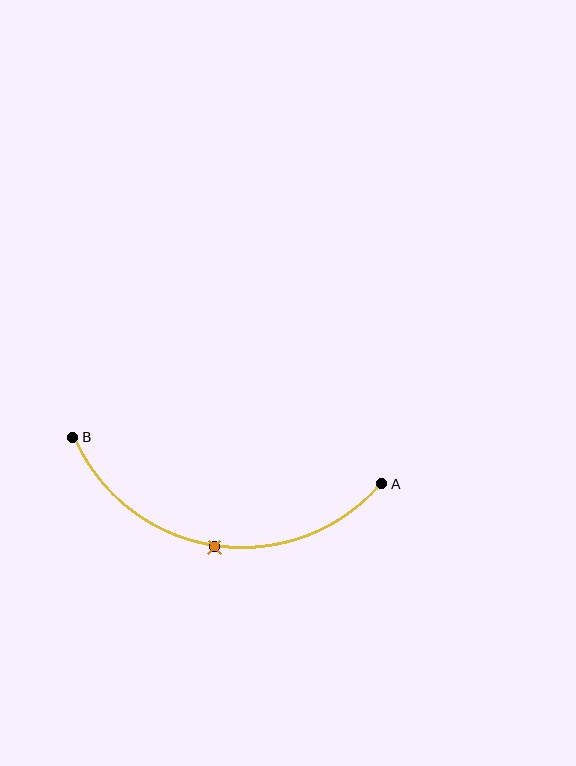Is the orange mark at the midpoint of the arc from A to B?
Yes. The orange mark lies on the arc at equal arc-length from both A and B — it is the arc midpoint.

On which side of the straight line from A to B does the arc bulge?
The arc bulges below the straight line connecting A and B.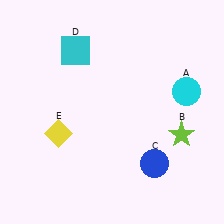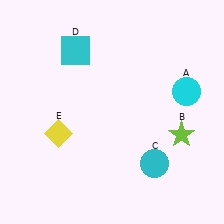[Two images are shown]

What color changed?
The circle (C) changed from blue in Image 1 to cyan in Image 2.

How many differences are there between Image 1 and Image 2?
There is 1 difference between the two images.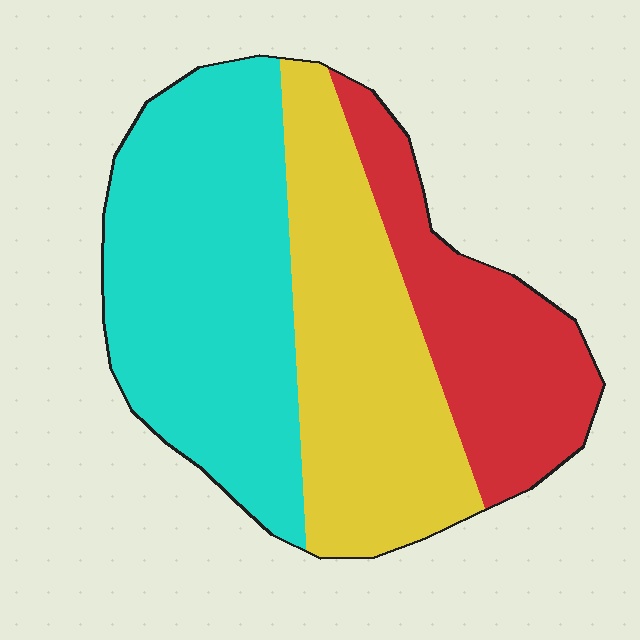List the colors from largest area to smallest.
From largest to smallest: cyan, yellow, red.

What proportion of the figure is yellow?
Yellow covers 34% of the figure.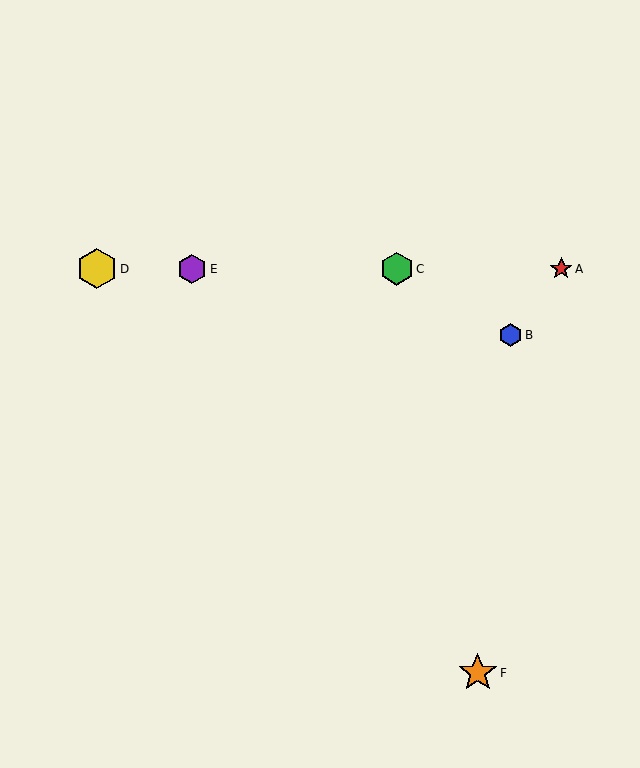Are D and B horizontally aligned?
No, D is at y≈269 and B is at y≈335.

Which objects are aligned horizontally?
Objects A, C, D, E are aligned horizontally.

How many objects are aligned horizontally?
4 objects (A, C, D, E) are aligned horizontally.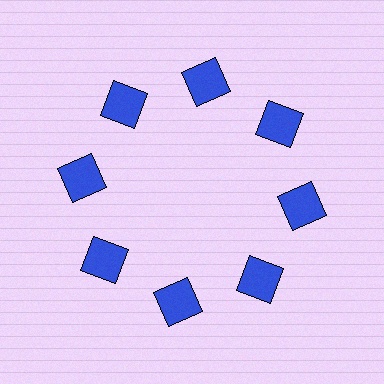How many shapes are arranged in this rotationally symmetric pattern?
There are 8 shapes, arranged in 8 groups of 1.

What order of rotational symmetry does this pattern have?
This pattern has 8-fold rotational symmetry.